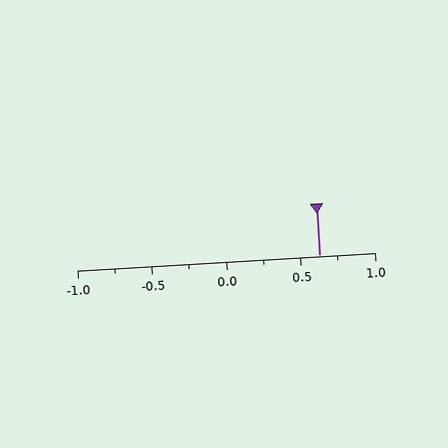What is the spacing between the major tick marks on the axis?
The major ticks are spaced 0.5 apart.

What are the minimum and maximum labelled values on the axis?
The axis runs from -1.0 to 1.0.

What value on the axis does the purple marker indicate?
The marker indicates approximately 0.62.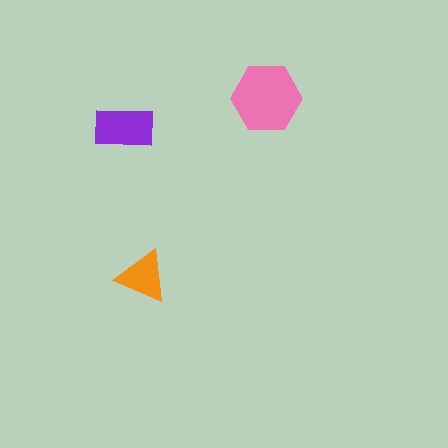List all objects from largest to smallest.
The pink hexagon, the purple rectangle, the orange triangle.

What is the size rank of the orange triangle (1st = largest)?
3rd.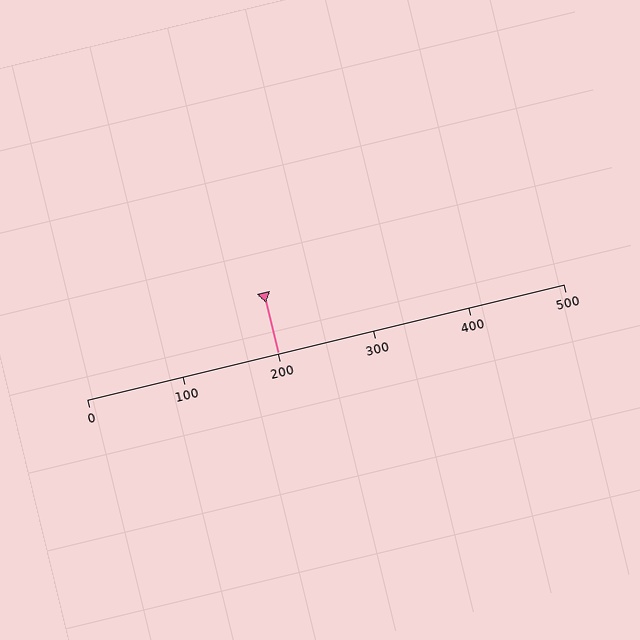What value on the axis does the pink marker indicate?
The marker indicates approximately 200.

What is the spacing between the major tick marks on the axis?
The major ticks are spaced 100 apart.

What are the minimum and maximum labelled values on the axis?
The axis runs from 0 to 500.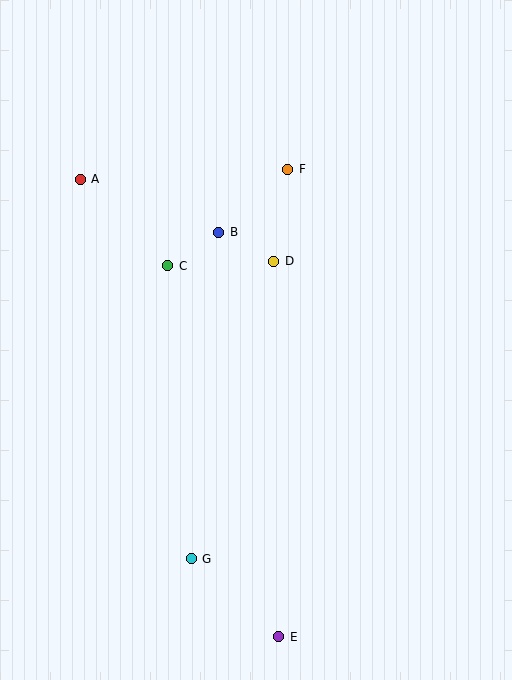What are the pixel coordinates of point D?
Point D is at (274, 261).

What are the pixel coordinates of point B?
Point B is at (219, 232).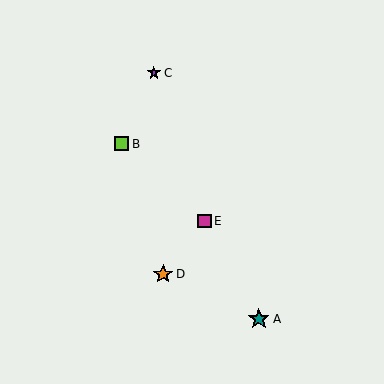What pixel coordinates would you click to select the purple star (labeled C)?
Click at (154, 73) to select the purple star C.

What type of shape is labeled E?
Shape E is a magenta square.